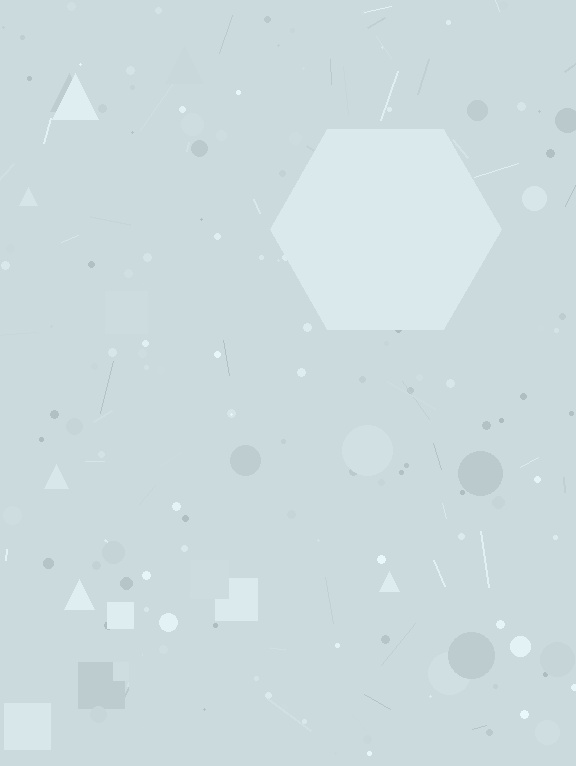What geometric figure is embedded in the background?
A hexagon is embedded in the background.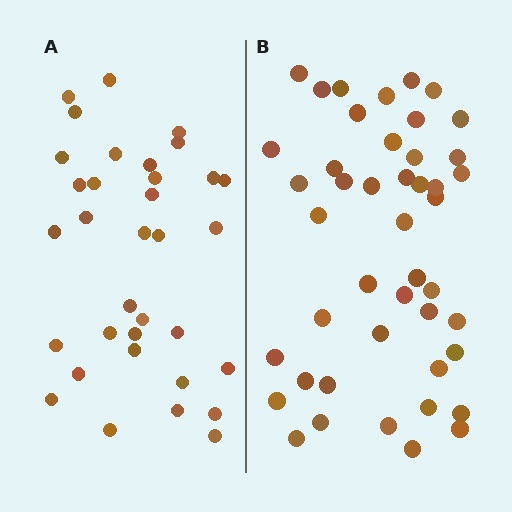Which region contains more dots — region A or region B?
Region B (the right region) has more dots.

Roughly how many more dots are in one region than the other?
Region B has roughly 12 or so more dots than region A.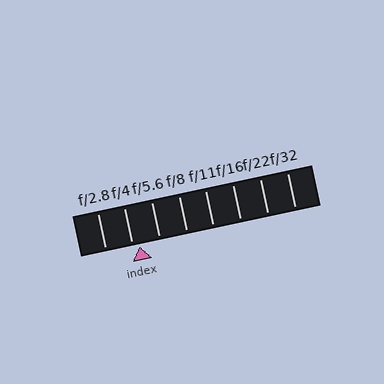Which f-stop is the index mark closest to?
The index mark is closest to f/4.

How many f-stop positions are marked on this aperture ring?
There are 8 f-stop positions marked.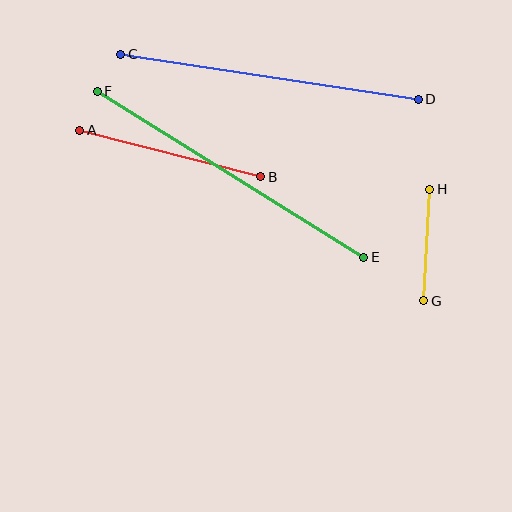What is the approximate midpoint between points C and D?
The midpoint is at approximately (269, 77) pixels.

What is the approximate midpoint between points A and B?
The midpoint is at approximately (170, 153) pixels.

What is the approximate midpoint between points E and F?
The midpoint is at approximately (231, 174) pixels.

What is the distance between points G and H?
The distance is approximately 112 pixels.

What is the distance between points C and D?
The distance is approximately 301 pixels.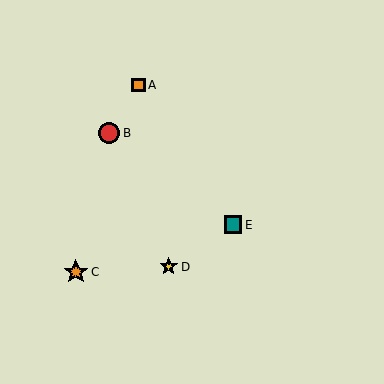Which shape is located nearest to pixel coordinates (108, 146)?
The red circle (labeled B) at (109, 133) is nearest to that location.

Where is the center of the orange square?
The center of the orange square is at (139, 85).